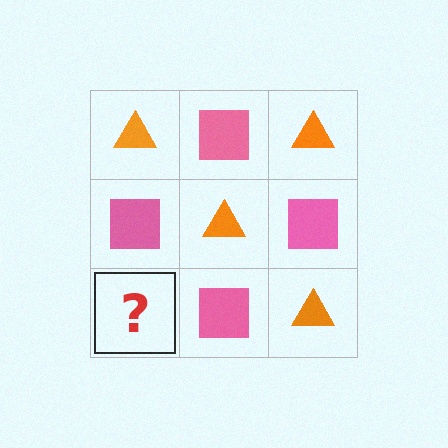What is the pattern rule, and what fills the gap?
The rule is that it alternates orange triangle and pink square in a checkerboard pattern. The gap should be filled with an orange triangle.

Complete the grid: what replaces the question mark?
The question mark should be replaced with an orange triangle.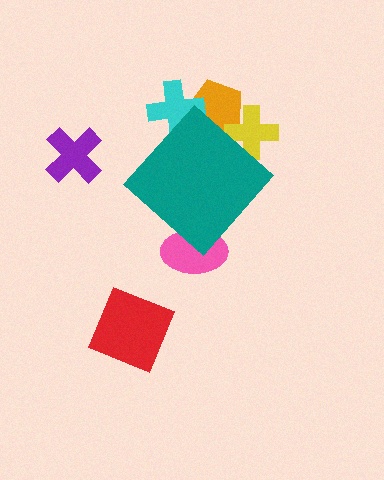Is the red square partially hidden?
No, the red square is fully visible.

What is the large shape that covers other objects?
A teal diamond.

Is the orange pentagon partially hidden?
Yes, the orange pentagon is partially hidden behind the teal diamond.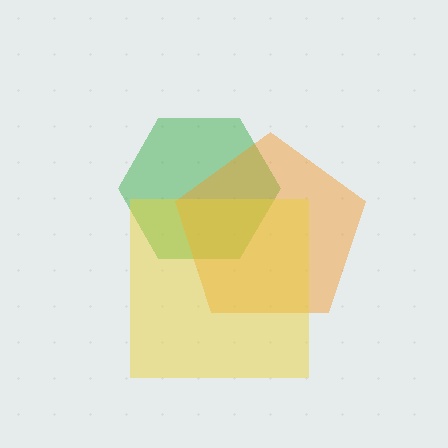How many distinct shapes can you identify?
There are 3 distinct shapes: a green hexagon, an orange pentagon, a yellow square.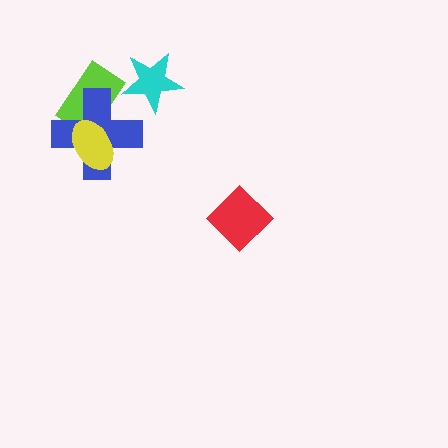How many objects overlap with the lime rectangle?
2 objects overlap with the lime rectangle.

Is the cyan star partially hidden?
No, no other shape covers it.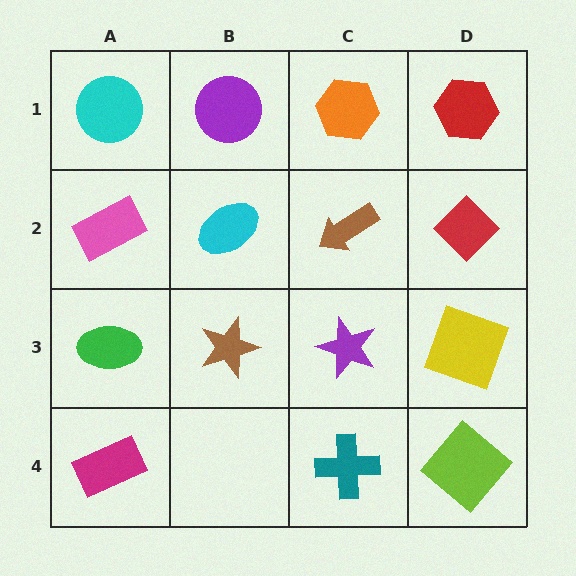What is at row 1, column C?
An orange hexagon.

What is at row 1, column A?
A cyan circle.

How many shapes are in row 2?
4 shapes.